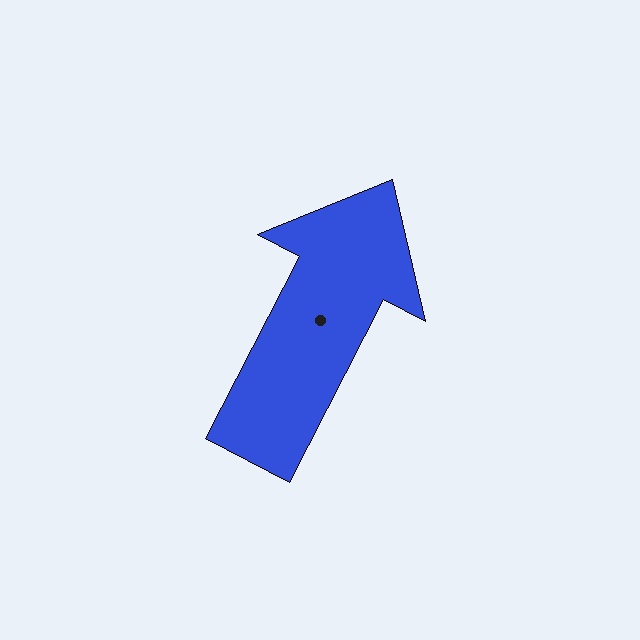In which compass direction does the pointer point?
Northeast.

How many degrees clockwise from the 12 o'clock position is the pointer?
Approximately 27 degrees.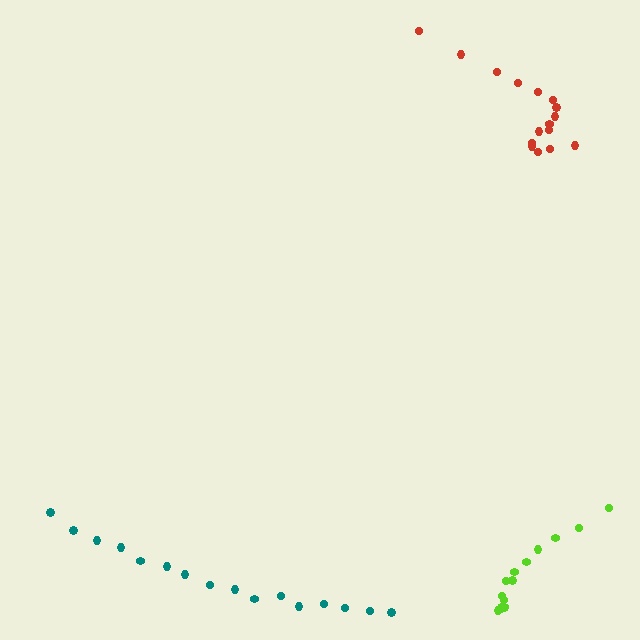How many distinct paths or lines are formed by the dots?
There are 3 distinct paths.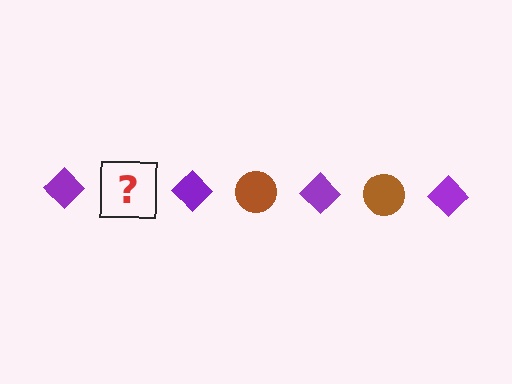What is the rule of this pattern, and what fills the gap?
The rule is that the pattern alternates between purple diamond and brown circle. The gap should be filled with a brown circle.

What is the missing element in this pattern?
The missing element is a brown circle.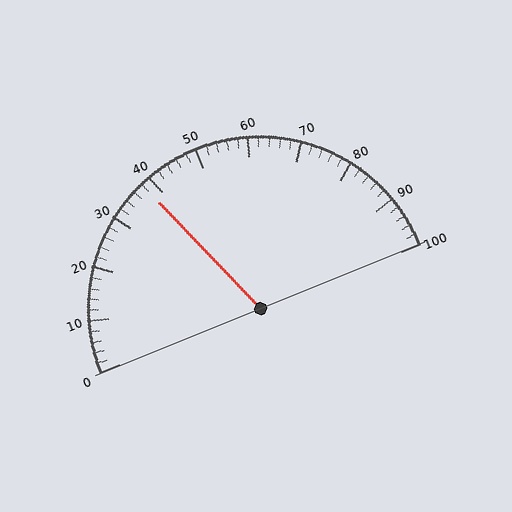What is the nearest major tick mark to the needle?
The nearest major tick mark is 40.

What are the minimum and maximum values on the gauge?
The gauge ranges from 0 to 100.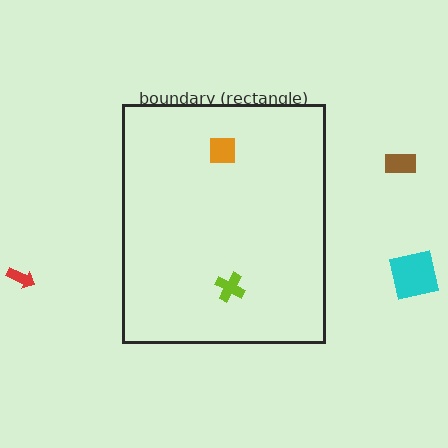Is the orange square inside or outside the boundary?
Inside.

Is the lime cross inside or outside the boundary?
Inside.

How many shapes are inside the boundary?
2 inside, 3 outside.